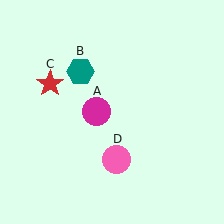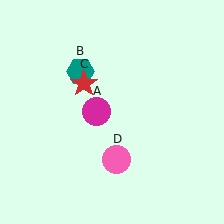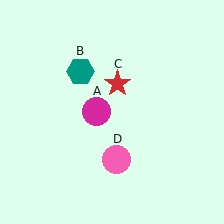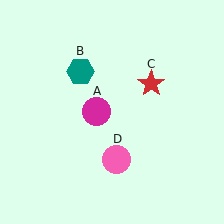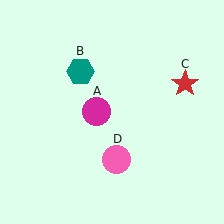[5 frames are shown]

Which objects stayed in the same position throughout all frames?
Magenta circle (object A) and teal hexagon (object B) and pink circle (object D) remained stationary.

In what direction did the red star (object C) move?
The red star (object C) moved right.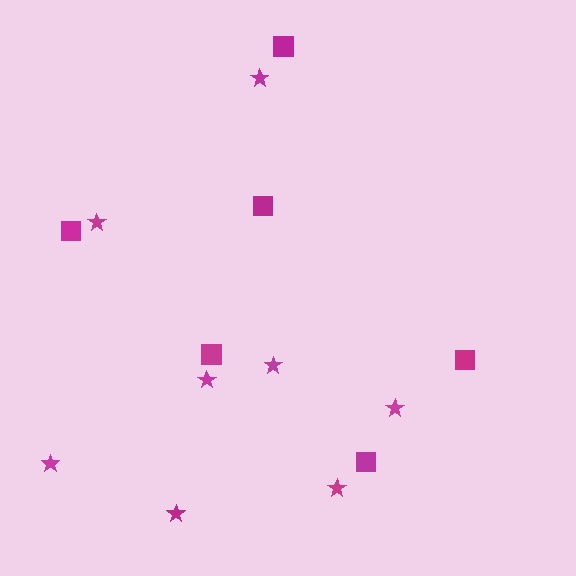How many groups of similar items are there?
There are 2 groups: one group of squares (6) and one group of stars (8).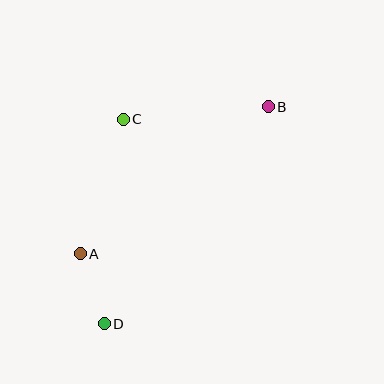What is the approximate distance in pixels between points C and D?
The distance between C and D is approximately 206 pixels.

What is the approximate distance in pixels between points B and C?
The distance between B and C is approximately 145 pixels.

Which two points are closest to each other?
Points A and D are closest to each other.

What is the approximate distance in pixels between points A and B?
The distance between A and B is approximately 238 pixels.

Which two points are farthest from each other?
Points B and D are farthest from each other.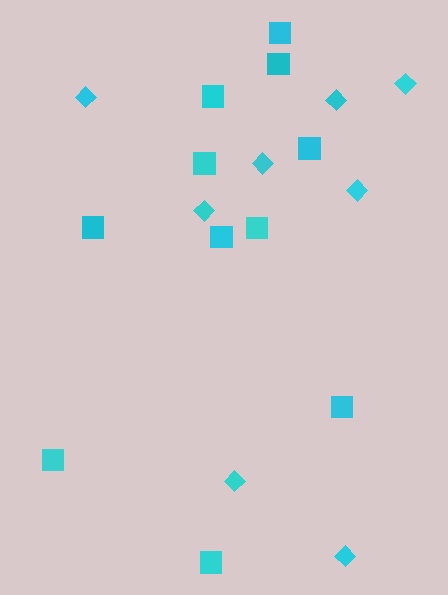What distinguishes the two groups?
There are 2 groups: one group of squares (11) and one group of diamonds (8).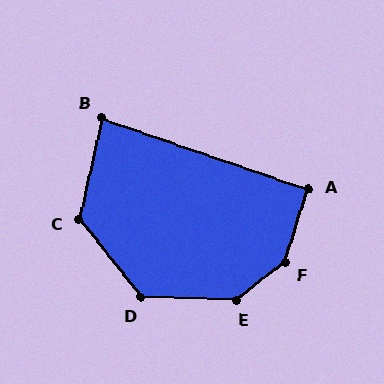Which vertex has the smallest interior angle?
B, at approximately 84 degrees.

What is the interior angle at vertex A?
Approximately 91 degrees (approximately right).